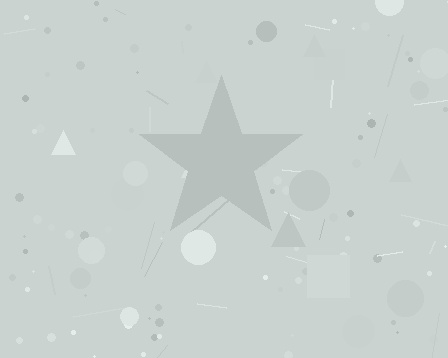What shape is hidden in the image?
A star is hidden in the image.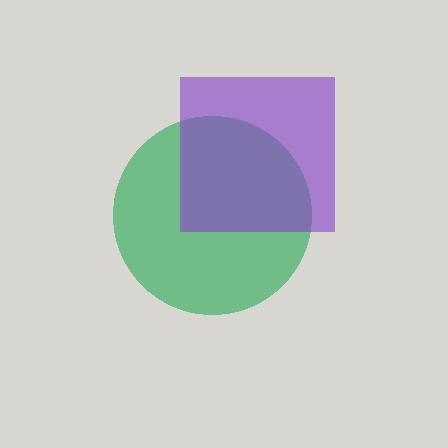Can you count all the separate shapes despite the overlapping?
Yes, there are 2 separate shapes.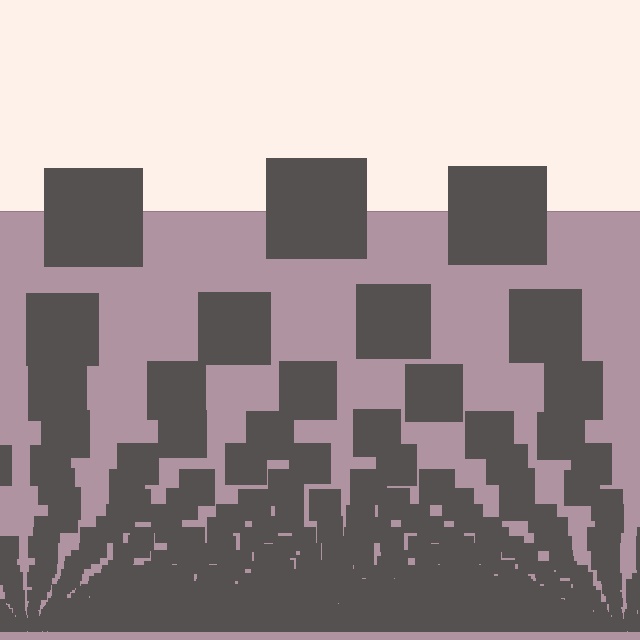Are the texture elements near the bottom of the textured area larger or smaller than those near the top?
Smaller. The gradient is inverted — elements near the bottom are smaller and denser.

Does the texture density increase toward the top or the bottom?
Density increases toward the bottom.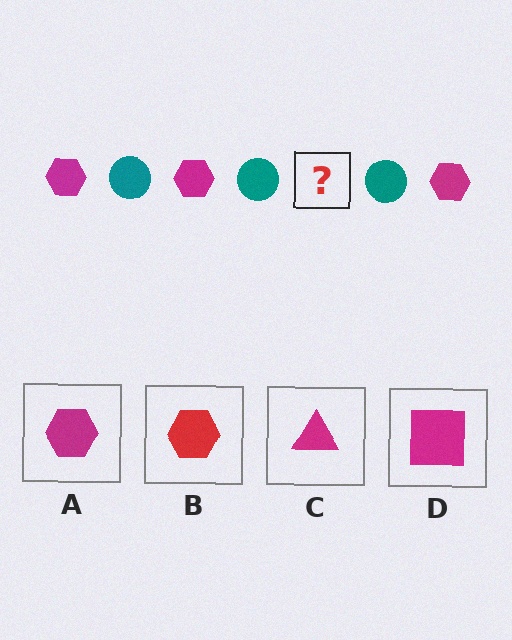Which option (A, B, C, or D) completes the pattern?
A.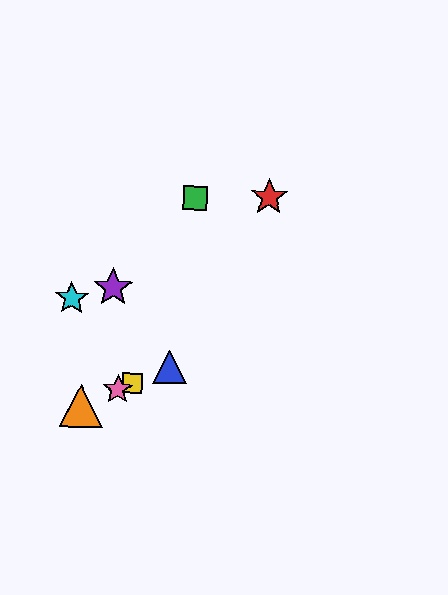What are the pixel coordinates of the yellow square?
The yellow square is at (132, 383).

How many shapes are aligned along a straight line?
4 shapes (the blue triangle, the yellow square, the orange triangle, the pink star) are aligned along a straight line.